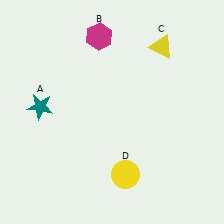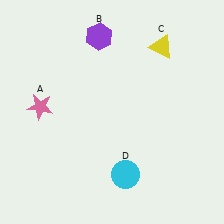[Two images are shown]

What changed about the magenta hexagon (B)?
In Image 1, B is magenta. In Image 2, it changed to purple.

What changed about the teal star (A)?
In Image 1, A is teal. In Image 2, it changed to pink.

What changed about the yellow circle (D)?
In Image 1, D is yellow. In Image 2, it changed to cyan.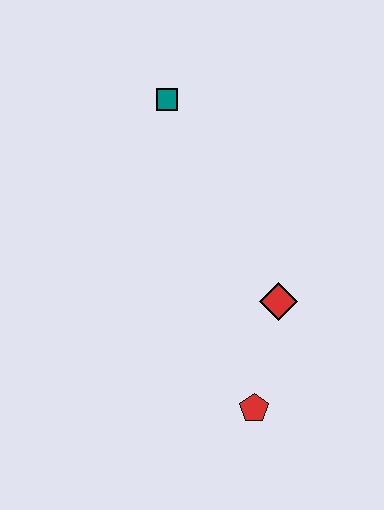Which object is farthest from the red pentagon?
The teal square is farthest from the red pentagon.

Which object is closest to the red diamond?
The red pentagon is closest to the red diamond.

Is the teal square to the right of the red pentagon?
No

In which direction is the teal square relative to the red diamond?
The teal square is above the red diamond.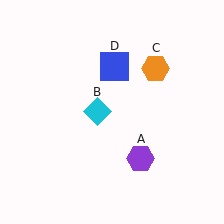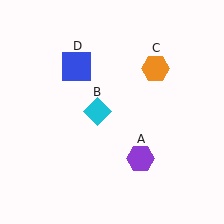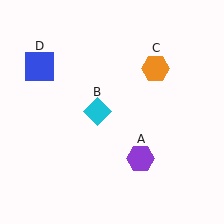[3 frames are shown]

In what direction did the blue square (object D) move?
The blue square (object D) moved left.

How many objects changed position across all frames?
1 object changed position: blue square (object D).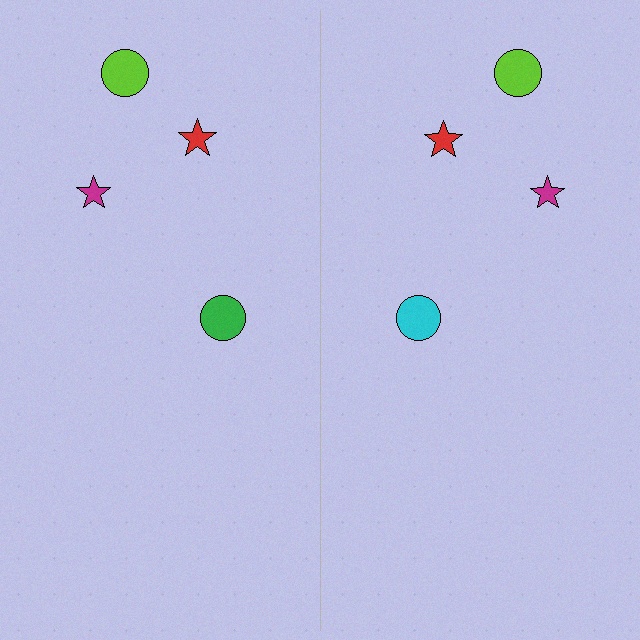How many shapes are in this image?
There are 8 shapes in this image.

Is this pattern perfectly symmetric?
No, the pattern is not perfectly symmetric. The cyan circle on the right side breaks the symmetry — its mirror counterpart is green.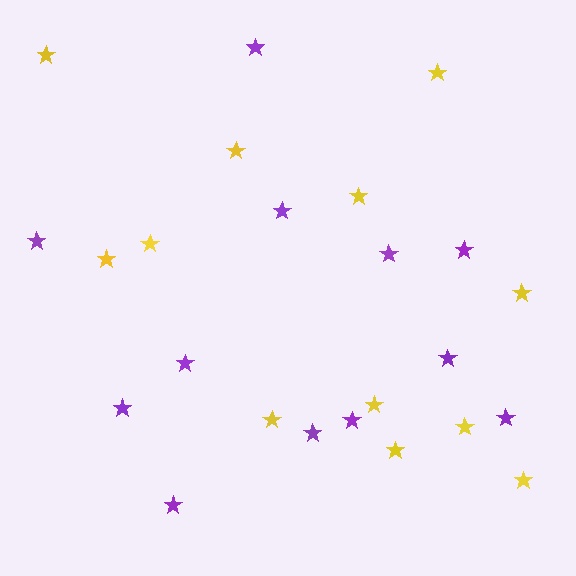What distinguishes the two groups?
There are 2 groups: one group of purple stars (12) and one group of yellow stars (12).